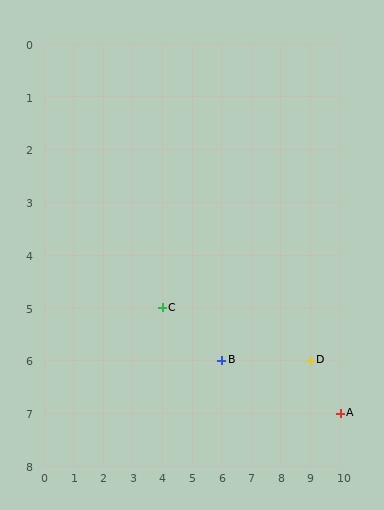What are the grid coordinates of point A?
Point A is at grid coordinates (10, 7).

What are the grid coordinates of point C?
Point C is at grid coordinates (4, 5).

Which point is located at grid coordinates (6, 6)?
Point B is at (6, 6).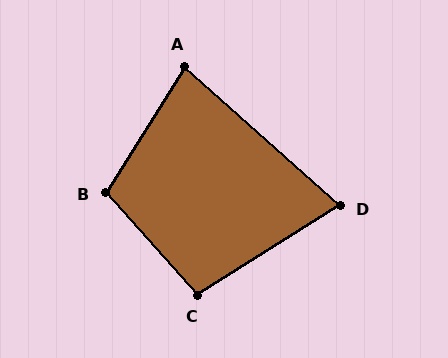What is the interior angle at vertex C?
Approximately 100 degrees (obtuse).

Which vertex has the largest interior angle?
B, at approximately 106 degrees.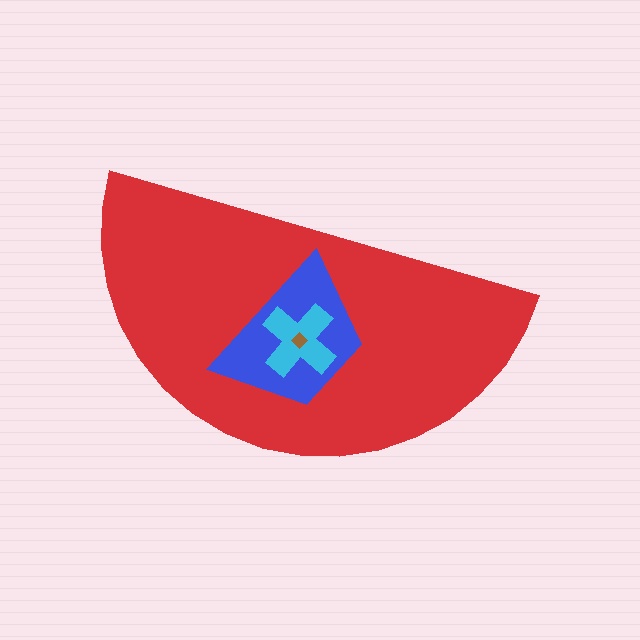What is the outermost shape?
The red semicircle.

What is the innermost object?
The brown diamond.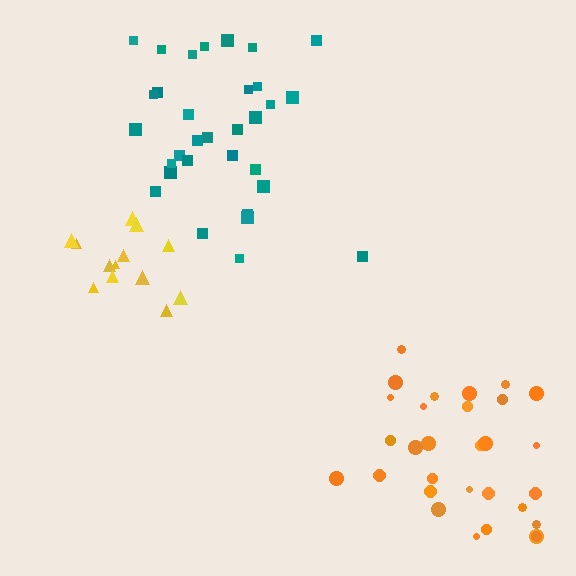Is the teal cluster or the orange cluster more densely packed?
Teal.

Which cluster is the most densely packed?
Yellow.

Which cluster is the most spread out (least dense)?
Orange.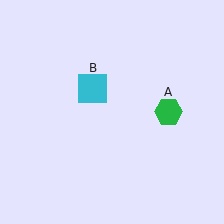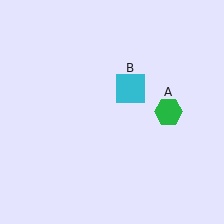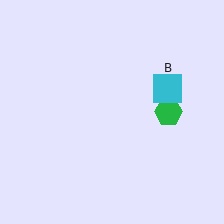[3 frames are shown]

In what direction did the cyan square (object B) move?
The cyan square (object B) moved right.